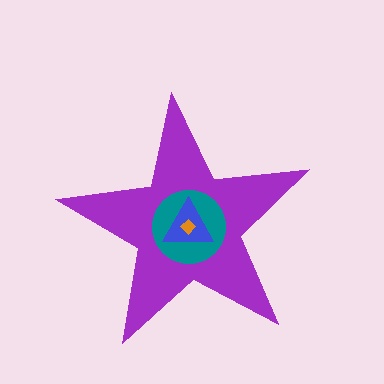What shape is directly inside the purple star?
The teal circle.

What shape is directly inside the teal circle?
The blue triangle.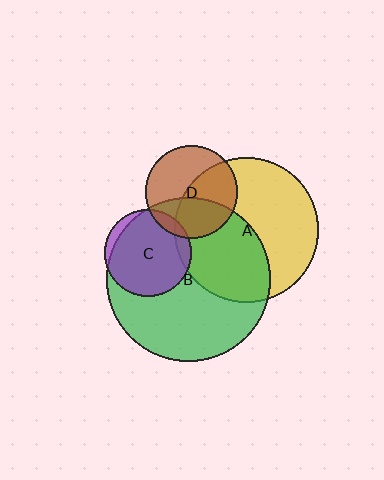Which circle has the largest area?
Circle B (green).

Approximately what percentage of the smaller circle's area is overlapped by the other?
Approximately 10%.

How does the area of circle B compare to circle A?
Approximately 1.3 times.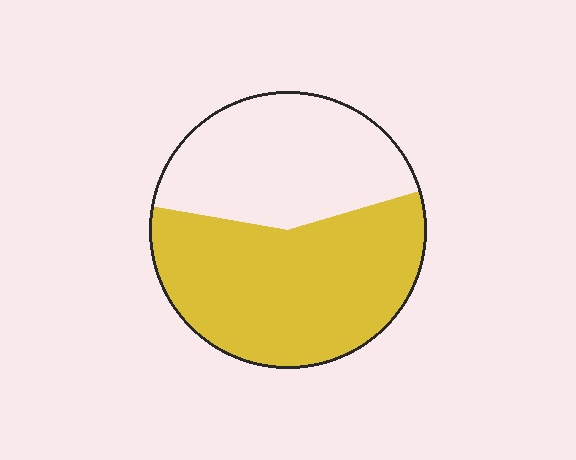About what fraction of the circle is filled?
About three fifths (3/5).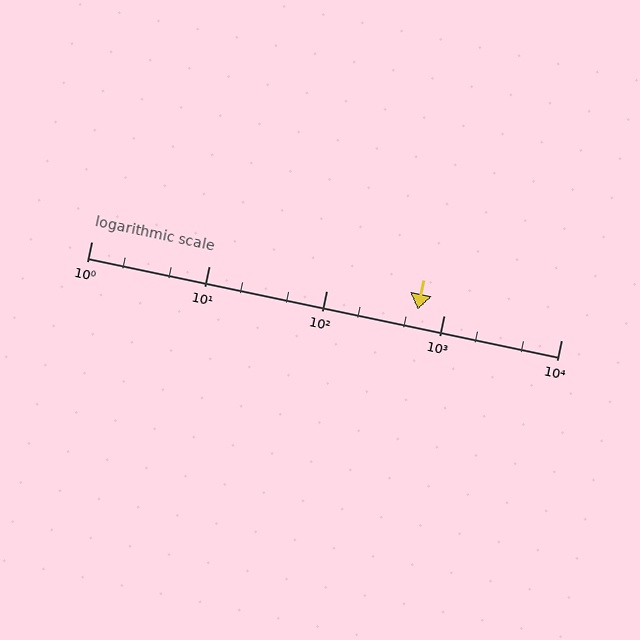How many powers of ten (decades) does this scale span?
The scale spans 4 decades, from 1 to 10000.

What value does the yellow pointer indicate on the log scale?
The pointer indicates approximately 600.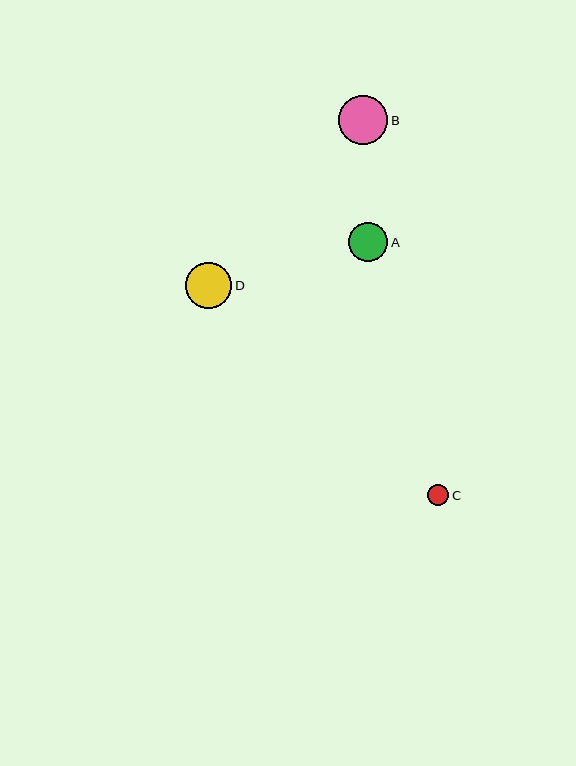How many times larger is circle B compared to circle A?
Circle B is approximately 1.2 times the size of circle A.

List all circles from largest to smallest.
From largest to smallest: B, D, A, C.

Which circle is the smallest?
Circle C is the smallest with a size of approximately 21 pixels.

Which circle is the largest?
Circle B is the largest with a size of approximately 49 pixels.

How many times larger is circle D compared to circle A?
Circle D is approximately 1.2 times the size of circle A.